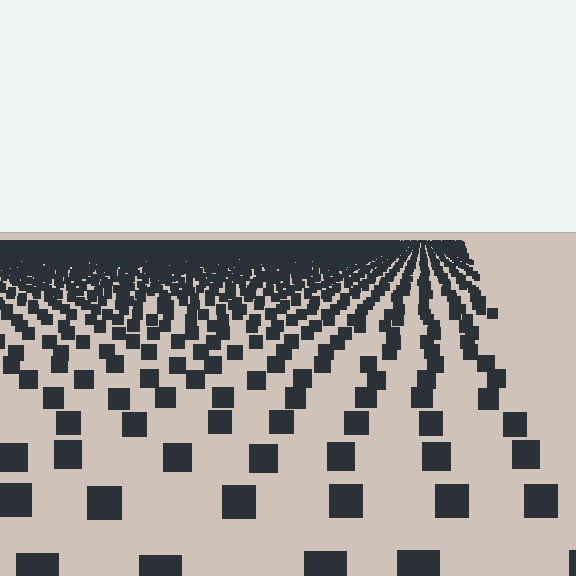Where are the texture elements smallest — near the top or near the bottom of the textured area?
Near the top.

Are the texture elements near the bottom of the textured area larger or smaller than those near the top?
Larger. Near the bottom, elements are closer to the viewer and appear at a bigger on-screen size.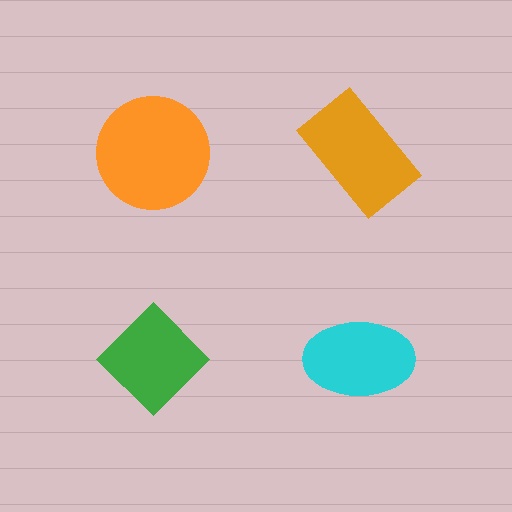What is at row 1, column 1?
An orange circle.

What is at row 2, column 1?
A green diamond.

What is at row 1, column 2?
An orange rectangle.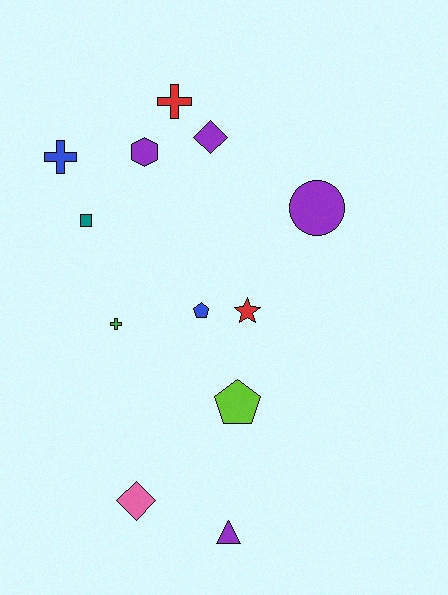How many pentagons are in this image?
There are 2 pentagons.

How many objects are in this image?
There are 12 objects.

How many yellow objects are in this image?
There are no yellow objects.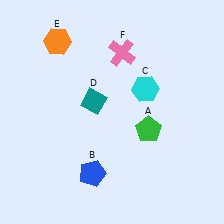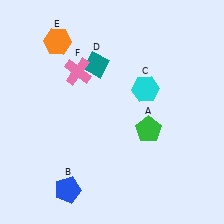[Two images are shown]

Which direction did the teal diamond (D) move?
The teal diamond (D) moved up.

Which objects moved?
The objects that moved are: the blue pentagon (B), the teal diamond (D), the pink cross (F).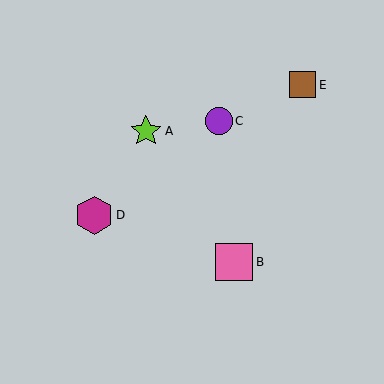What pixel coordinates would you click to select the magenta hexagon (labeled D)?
Click at (94, 215) to select the magenta hexagon D.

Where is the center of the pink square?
The center of the pink square is at (234, 262).